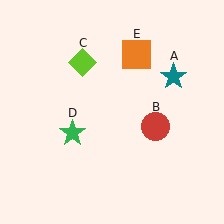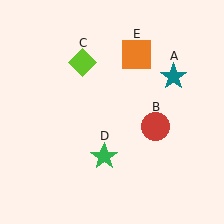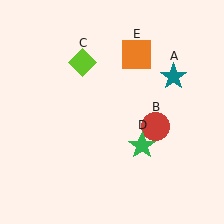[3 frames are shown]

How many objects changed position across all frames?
1 object changed position: green star (object D).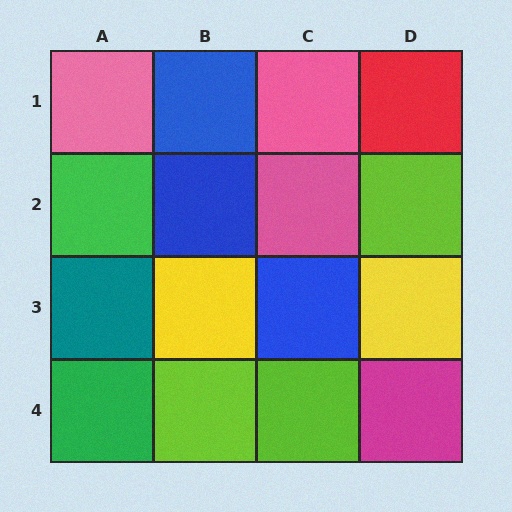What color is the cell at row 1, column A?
Pink.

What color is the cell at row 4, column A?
Green.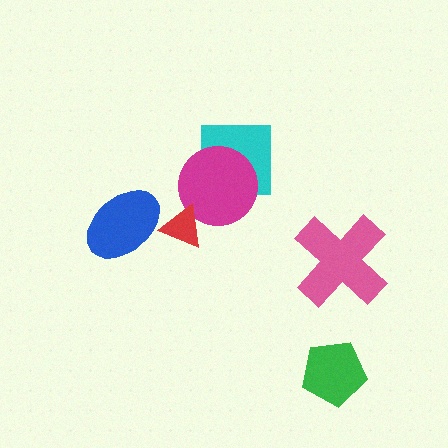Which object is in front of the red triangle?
The blue ellipse is in front of the red triangle.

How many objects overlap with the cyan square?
1 object overlaps with the cyan square.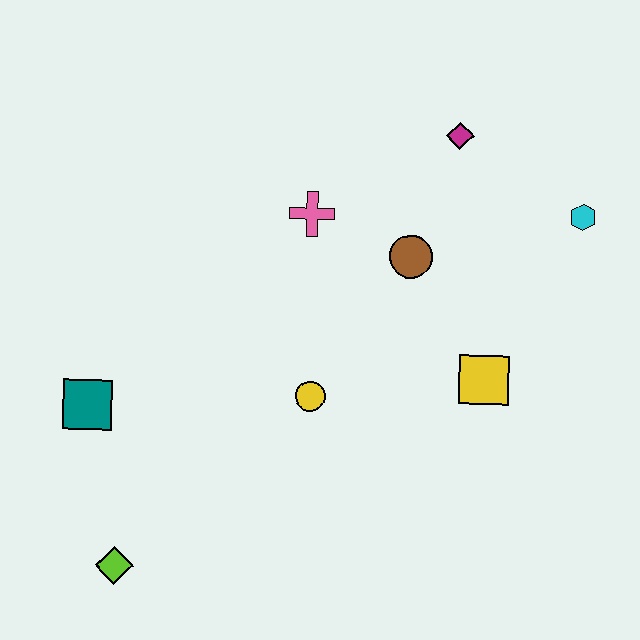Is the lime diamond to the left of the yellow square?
Yes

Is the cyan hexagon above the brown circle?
Yes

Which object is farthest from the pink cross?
The lime diamond is farthest from the pink cross.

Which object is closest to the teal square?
The lime diamond is closest to the teal square.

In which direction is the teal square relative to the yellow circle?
The teal square is to the left of the yellow circle.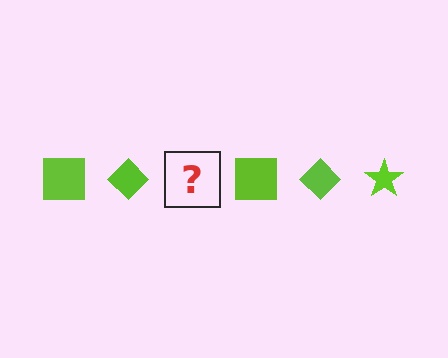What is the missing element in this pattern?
The missing element is a lime star.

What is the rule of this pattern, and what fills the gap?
The rule is that the pattern cycles through square, diamond, star shapes in lime. The gap should be filled with a lime star.